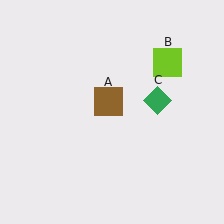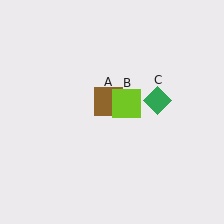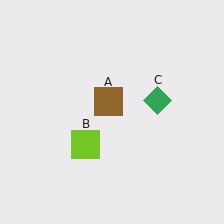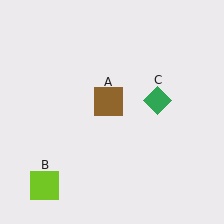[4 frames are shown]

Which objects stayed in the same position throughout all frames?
Brown square (object A) and green diamond (object C) remained stationary.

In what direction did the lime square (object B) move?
The lime square (object B) moved down and to the left.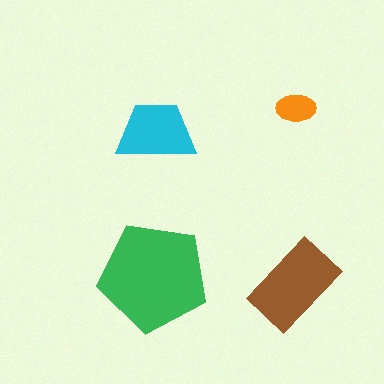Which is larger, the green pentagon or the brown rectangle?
The green pentagon.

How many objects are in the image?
There are 4 objects in the image.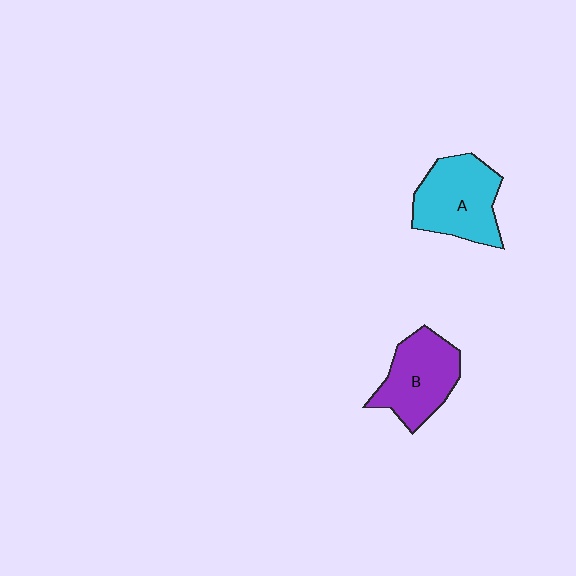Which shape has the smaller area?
Shape B (purple).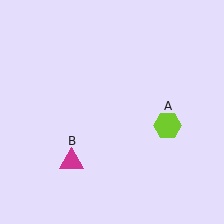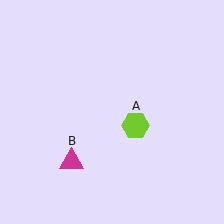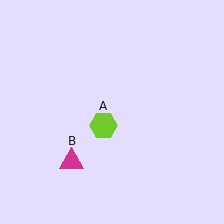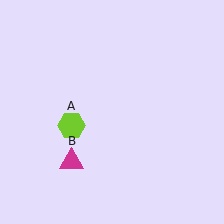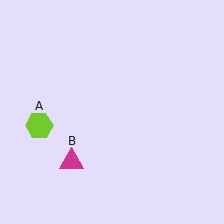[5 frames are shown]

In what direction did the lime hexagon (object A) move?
The lime hexagon (object A) moved left.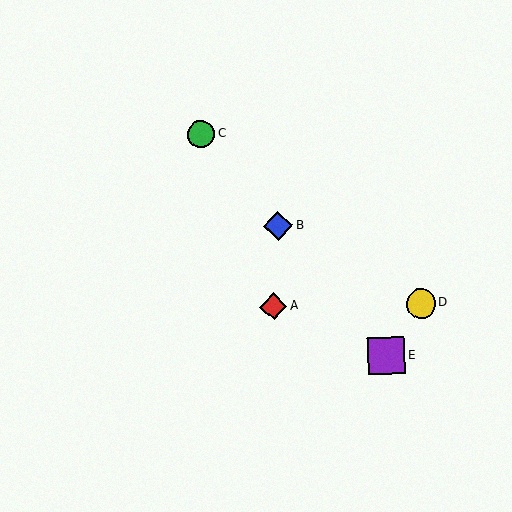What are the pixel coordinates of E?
Object E is at (386, 356).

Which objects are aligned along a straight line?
Objects B, C, E are aligned along a straight line.